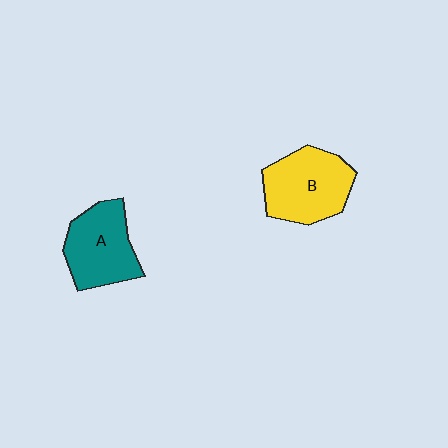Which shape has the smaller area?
Shape A (teal).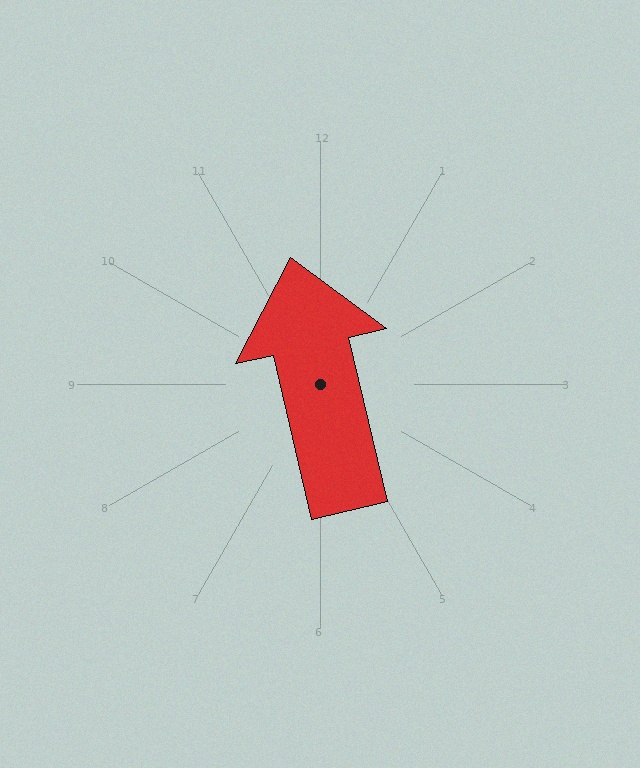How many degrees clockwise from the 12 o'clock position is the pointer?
Approximately 347 degrees.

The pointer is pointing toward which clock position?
Roughly 12 o'clock.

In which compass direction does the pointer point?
North.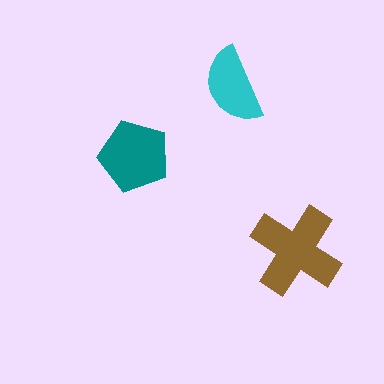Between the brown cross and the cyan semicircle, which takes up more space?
The brown cross.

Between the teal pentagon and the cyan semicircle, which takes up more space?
The teal pentagon.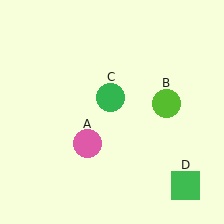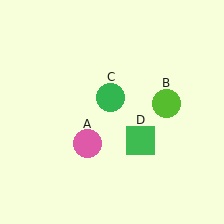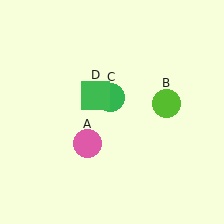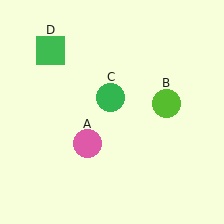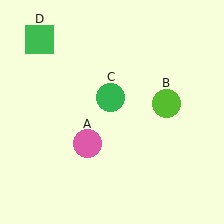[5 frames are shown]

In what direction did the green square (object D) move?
The green square (object D) moved up and to the left.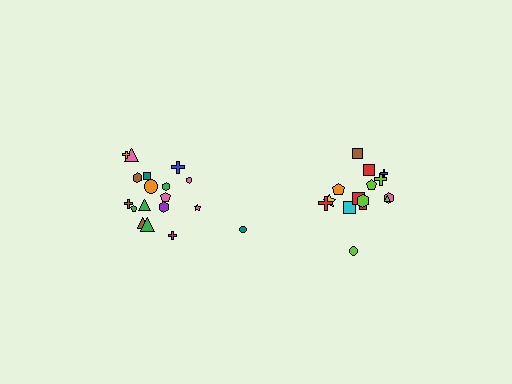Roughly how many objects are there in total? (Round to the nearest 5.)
Roughly 35 objects in total.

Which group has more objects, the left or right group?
The left group.